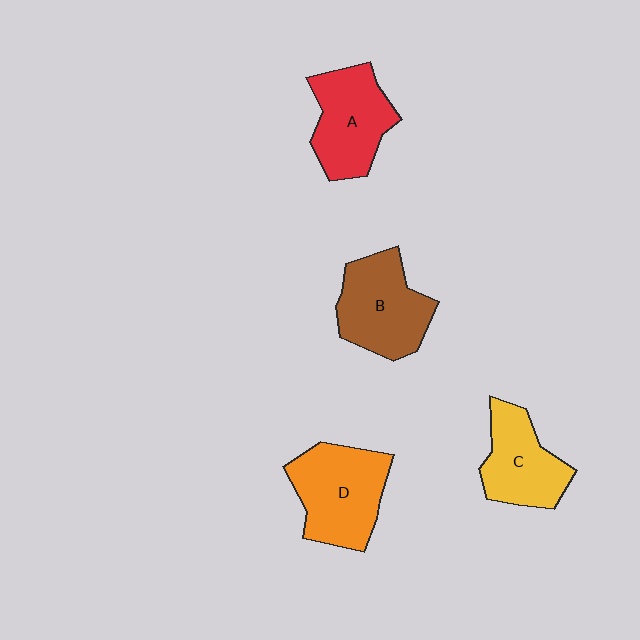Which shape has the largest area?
Shape D (orange).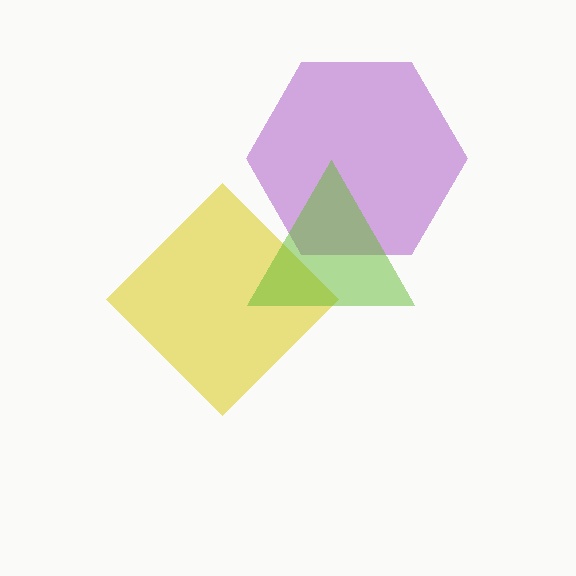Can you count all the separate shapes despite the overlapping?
Yes, there are 3 separate shapes.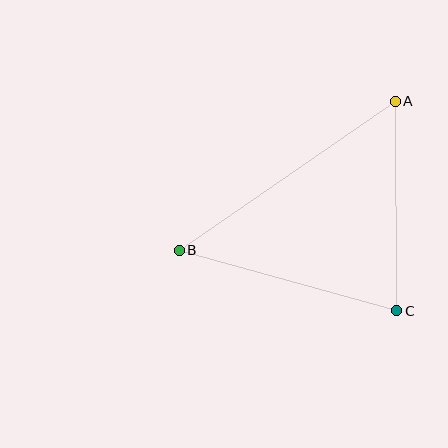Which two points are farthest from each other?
Points A and B are farthest from each other.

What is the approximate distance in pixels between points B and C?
The distance between B and C is approximately 226 pixels.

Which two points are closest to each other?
Points A and C are closest to each other.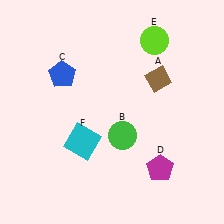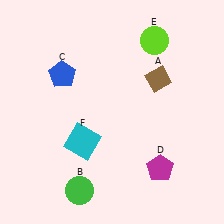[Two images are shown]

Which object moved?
The green circle (B) moved down.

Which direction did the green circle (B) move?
The green circle (B) moved down.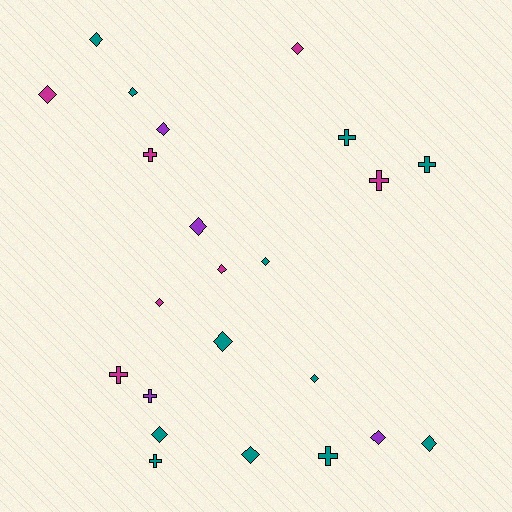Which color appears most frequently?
Teal, with 12 objects.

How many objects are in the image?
There are 23 objects.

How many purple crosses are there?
There is 1 purple cross.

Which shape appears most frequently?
Diamond, with 15 objects.